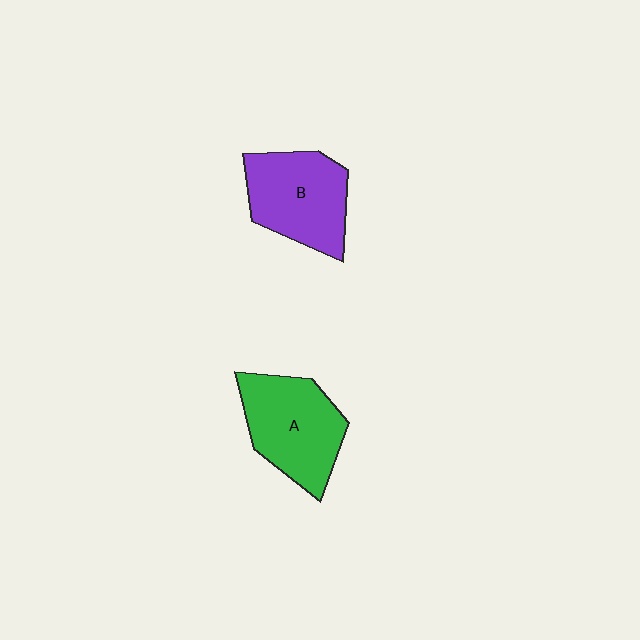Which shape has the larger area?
Shape A (green).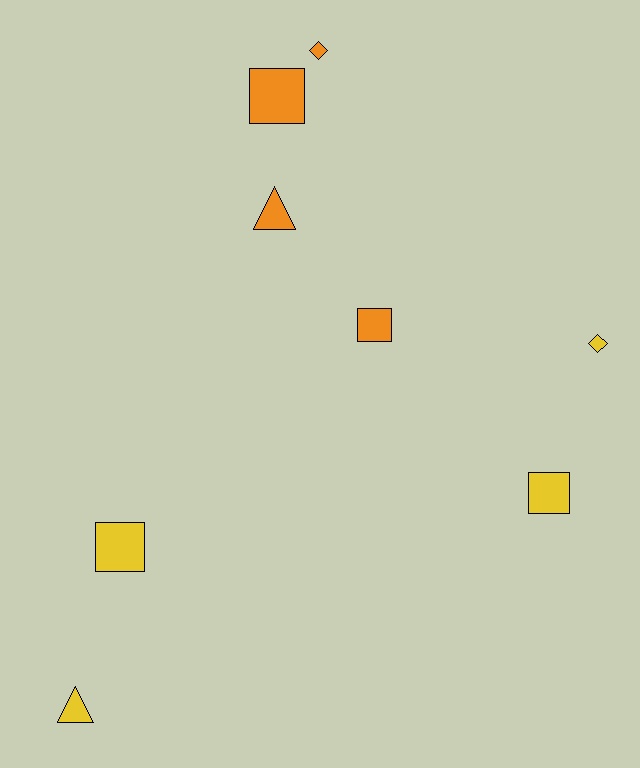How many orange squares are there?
There are 2 orange squares.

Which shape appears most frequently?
Square, with 4 objects.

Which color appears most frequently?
Orange, with 4 objects.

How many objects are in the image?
There are 8 objects.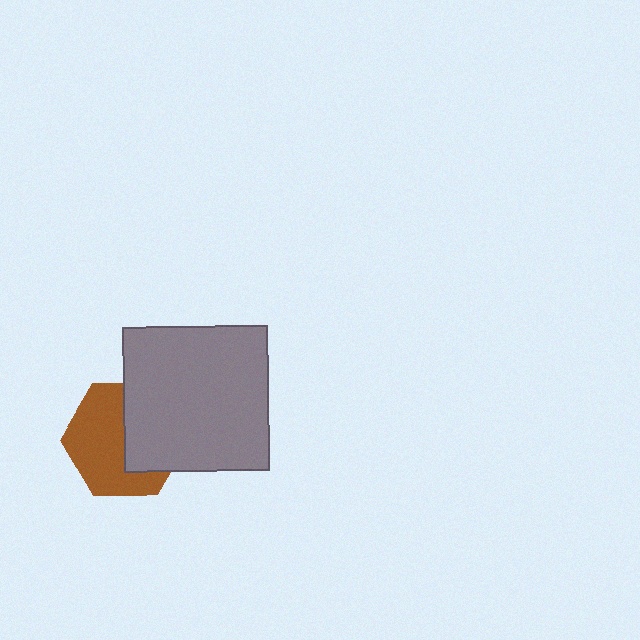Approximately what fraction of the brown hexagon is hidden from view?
Roughly 43% of the brown hexagon is hidden behind the gray square.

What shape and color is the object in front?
The object in front is a gray square.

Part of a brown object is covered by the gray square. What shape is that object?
It is a hexagon.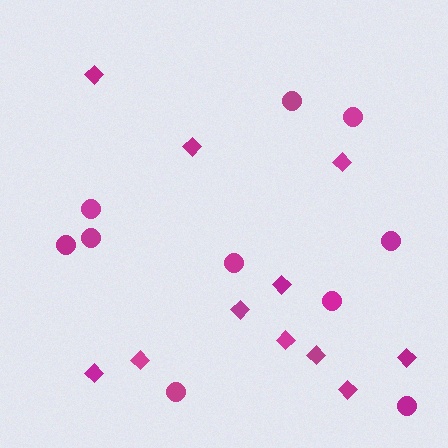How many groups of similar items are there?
There are 2 groups: one group of diamonds (11) and one group of circles (10).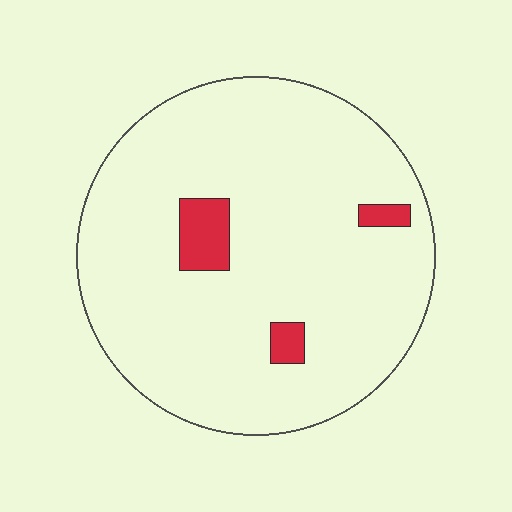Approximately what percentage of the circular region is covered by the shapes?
Approximately 5%.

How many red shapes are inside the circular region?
3.